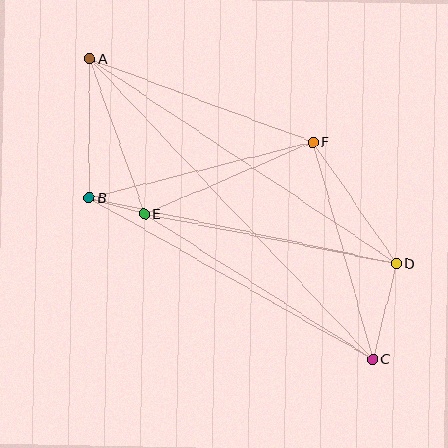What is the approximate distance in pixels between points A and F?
The distance between A and F is approximately 238 pixels.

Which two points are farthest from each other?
Points A and C are farthest from each other.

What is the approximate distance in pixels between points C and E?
The distance between C and E is approximately 271 pixels.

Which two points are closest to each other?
Points B and E are closest to each other.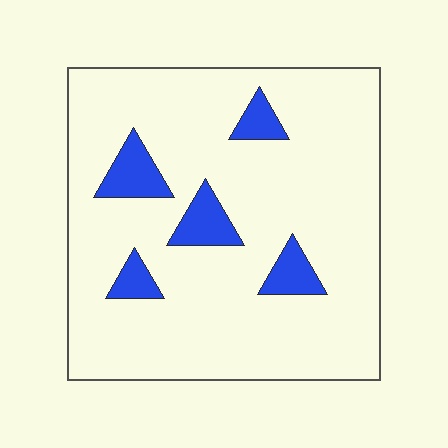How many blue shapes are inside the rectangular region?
5.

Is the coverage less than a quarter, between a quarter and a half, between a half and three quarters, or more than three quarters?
Less than a quarter.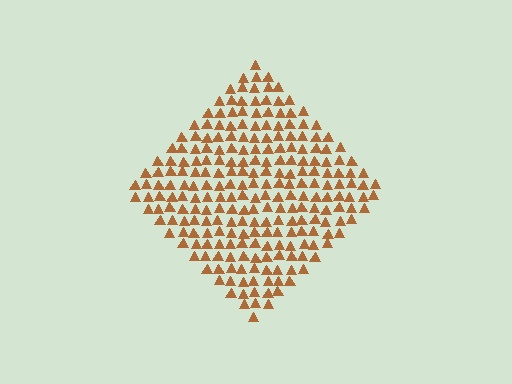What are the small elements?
The small elements are triangles.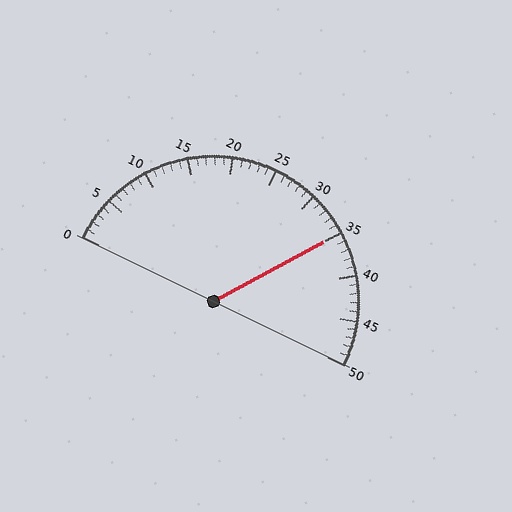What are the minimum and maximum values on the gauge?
The gauge ranges from 0 to 50.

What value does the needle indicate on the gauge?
The needle indicates approximately 35.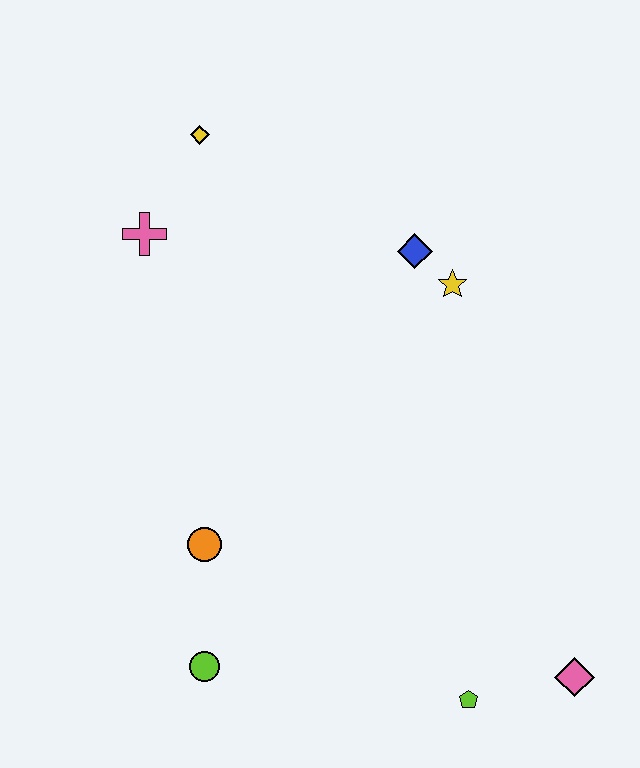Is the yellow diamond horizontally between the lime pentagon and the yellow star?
No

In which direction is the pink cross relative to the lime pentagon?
The pink cross is above the lime pentagon.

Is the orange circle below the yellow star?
Yes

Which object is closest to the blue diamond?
The yellow star is closest to the blue diamond.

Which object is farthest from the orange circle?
The yellow diamond is farthest from the orange circle.